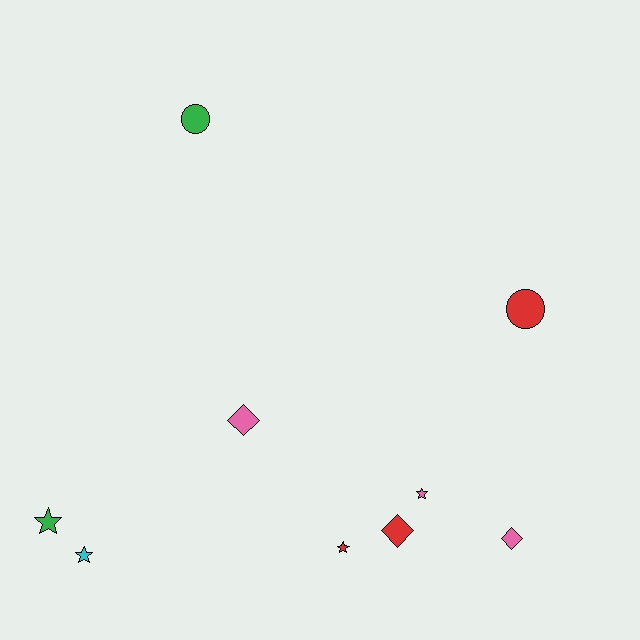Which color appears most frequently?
Red, with 3 objects.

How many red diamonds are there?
There is 1 red diamond.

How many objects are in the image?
There are 9 objects.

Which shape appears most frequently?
Star, with 4 objects.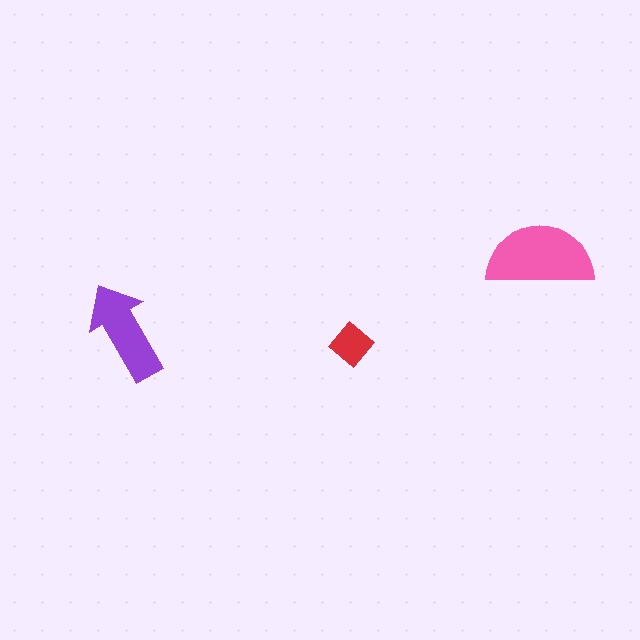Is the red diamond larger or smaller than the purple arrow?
Smaller.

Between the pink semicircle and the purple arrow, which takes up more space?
The pink semicircle.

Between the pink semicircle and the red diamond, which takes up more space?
The pink semicircle.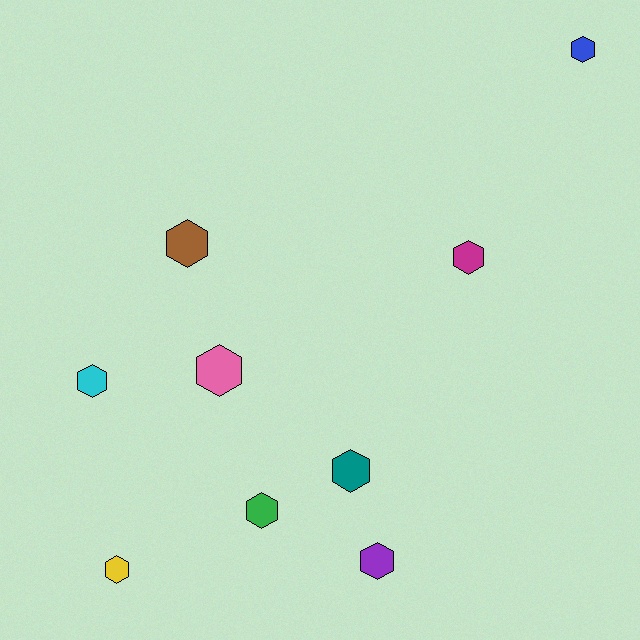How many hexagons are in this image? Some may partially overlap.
There are 9 hexagons.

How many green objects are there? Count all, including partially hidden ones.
There is 1 green object.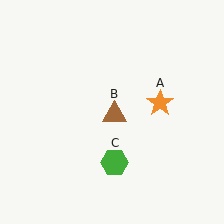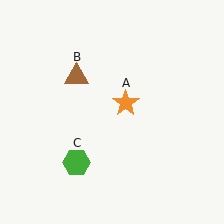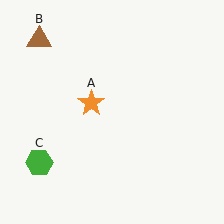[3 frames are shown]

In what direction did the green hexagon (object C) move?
The green hexagon (object C) moved left.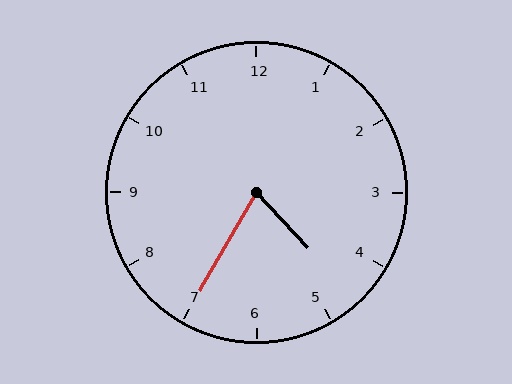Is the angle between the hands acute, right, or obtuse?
It is acute.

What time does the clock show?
4:35.